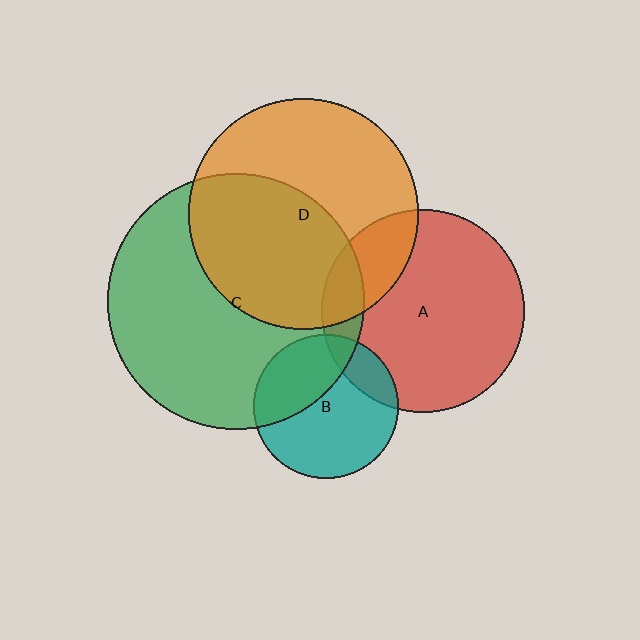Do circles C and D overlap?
Yes.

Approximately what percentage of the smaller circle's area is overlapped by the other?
Approximately 50%.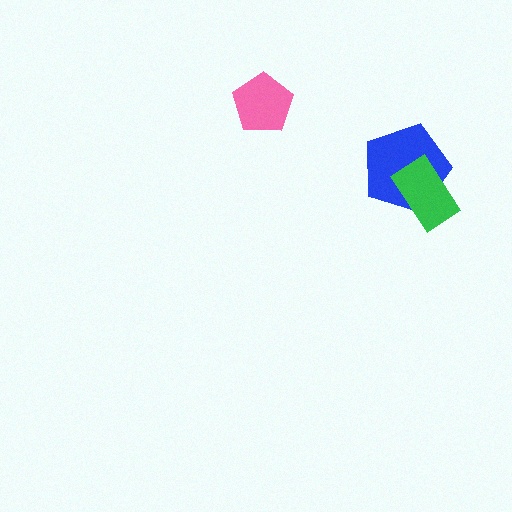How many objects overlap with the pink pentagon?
0 objects overlap with the pink pentagon.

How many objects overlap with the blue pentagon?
1 object overlaps with the blue pentagon.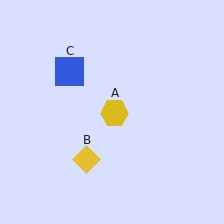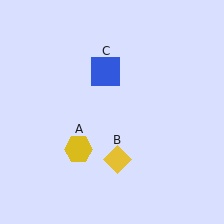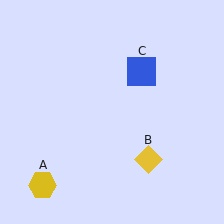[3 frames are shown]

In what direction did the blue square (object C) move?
The blue square (object C) moved right.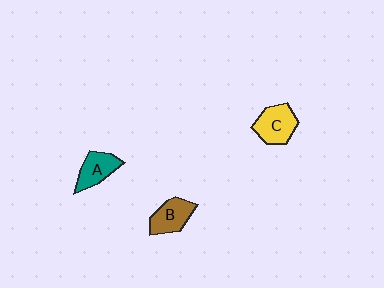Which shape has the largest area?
Shape C (yellow).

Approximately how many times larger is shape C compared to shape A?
Approximately 1.2 times.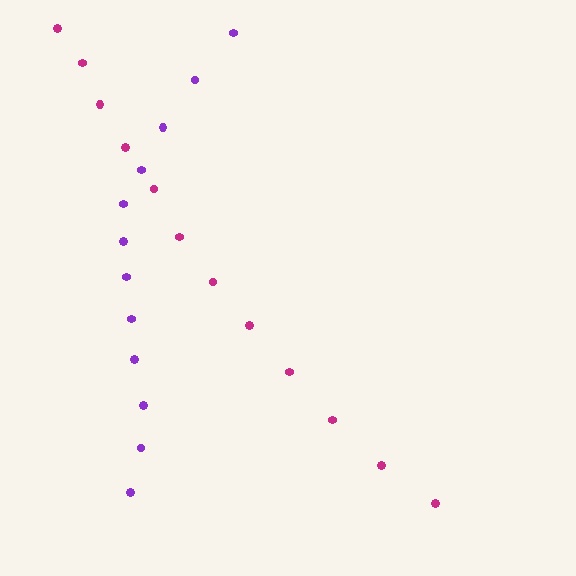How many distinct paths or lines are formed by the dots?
There are 2 distinct paths.